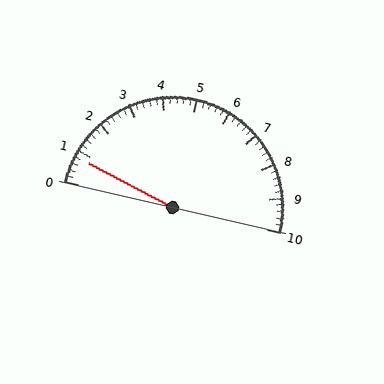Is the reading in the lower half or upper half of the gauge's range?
The reading is in the lower half of the range (0 to 10).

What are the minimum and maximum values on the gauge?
The gauge ranges from 0 to 10.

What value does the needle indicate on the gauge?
The needle indicates approximately 0.8.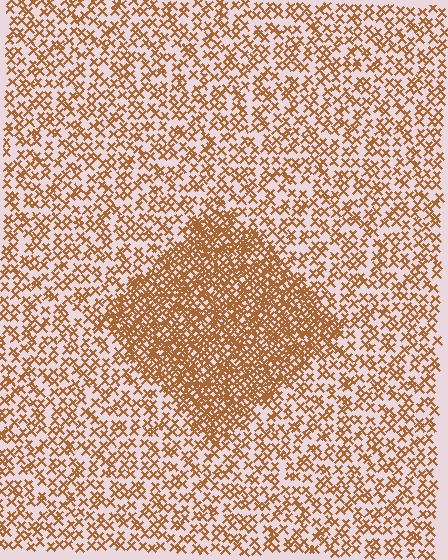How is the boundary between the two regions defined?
The boundary is defined by a change in element density (approximately 2.3x ratio). All elements are the same color, size, and shape.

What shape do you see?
I see a diamond.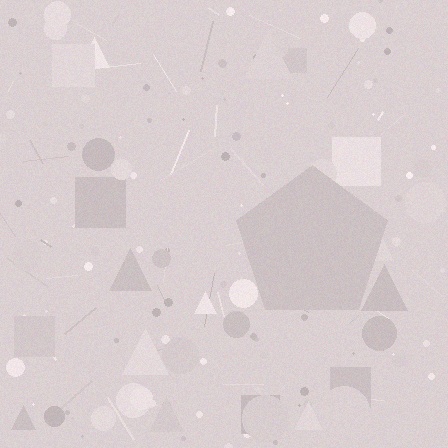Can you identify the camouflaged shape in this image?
The camouflaged shape is a pentagon.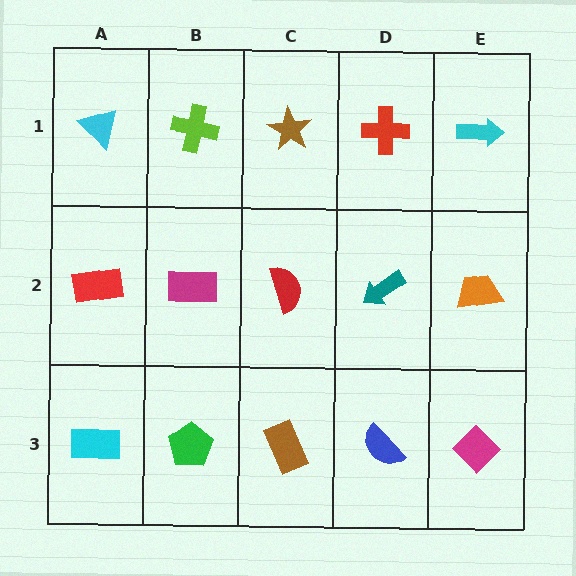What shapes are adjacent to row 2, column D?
A red cross (row 1, column D), a blue semicircle (row 3, column D), a red semicircle (row 2, column C), an orange trapezoid (row 2, column E).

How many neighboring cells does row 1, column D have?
3.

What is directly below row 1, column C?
A red semicircle.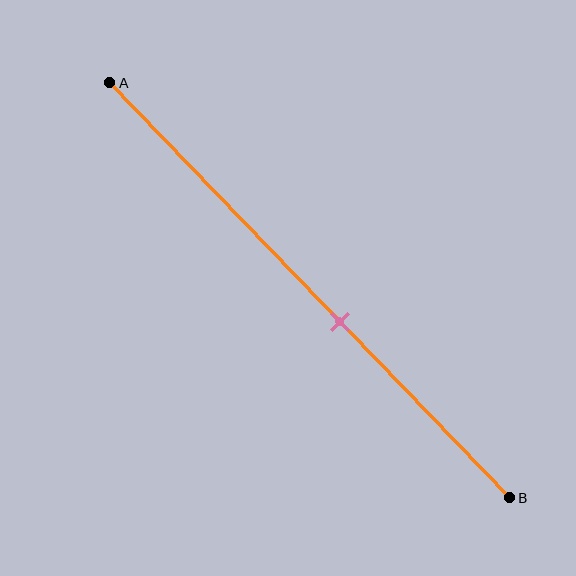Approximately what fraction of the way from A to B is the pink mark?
The pink mark is approximately 60% of the way from A to B.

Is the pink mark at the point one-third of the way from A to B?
No, the mark is at about 60% from A, not at the 33% one-third point.